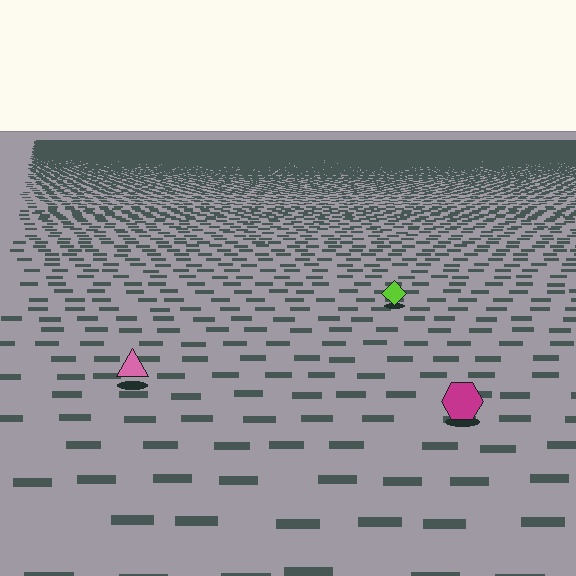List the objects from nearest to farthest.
From nearest to farthest: the magenta hexagon, the pink triangle, the lime diamond.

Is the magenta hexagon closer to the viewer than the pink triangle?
Yes. The magenta hexagon is closer — you can tell from the texture gradient: the ground texture is coarser near it.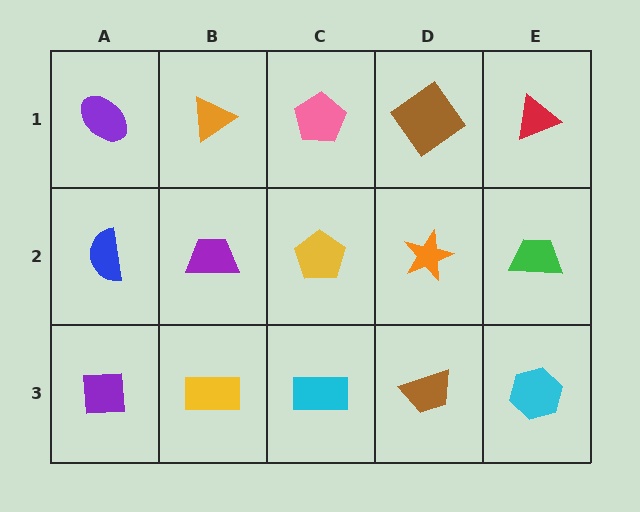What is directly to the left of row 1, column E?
A brown diamond.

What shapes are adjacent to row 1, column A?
A blue semicircle (row 2, column A), an orange triangle (row 1, column B).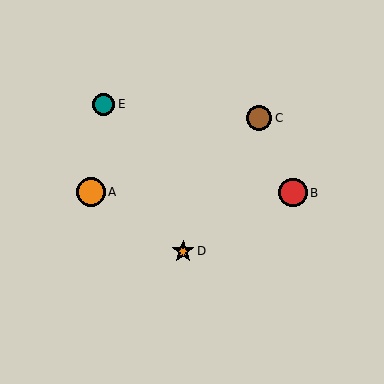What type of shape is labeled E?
Shape E is a teal circle.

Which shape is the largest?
The red circle (labeled B) is the largest.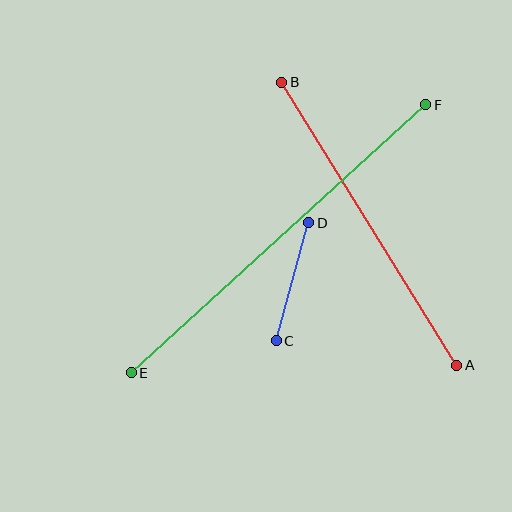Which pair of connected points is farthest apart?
Points E and F are farthest apart.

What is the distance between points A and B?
The distance is approximately 333 pixels.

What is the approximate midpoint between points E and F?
The midpoint is at approximately (279, 239) pixels.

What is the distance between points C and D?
The distance is approximately 122 pixels.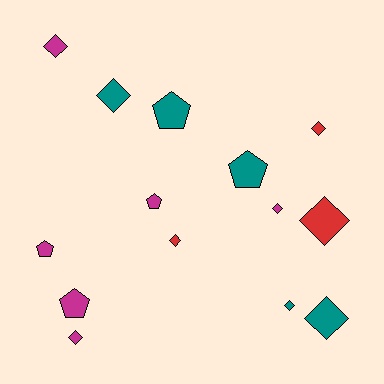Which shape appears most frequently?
Diamond, with 9 objects.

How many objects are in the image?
There are 14 objects.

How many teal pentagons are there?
There are 2 teal pentagons.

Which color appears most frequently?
Magenta, with 6 objects.